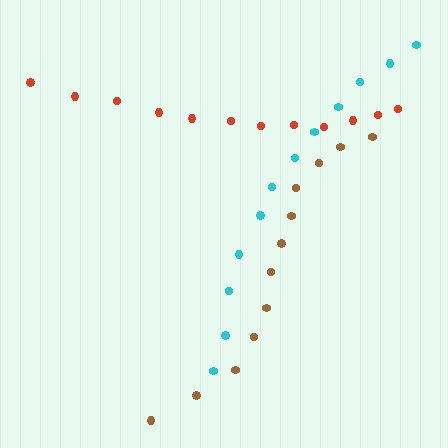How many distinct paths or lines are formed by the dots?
There are 3 distinct paths.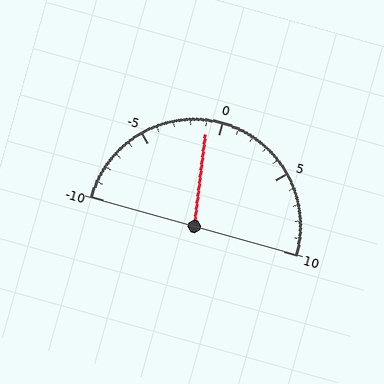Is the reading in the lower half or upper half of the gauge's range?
The reading is in the lower half of the range (-10 to 10).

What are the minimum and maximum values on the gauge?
The gauge ranges from -10 to 10.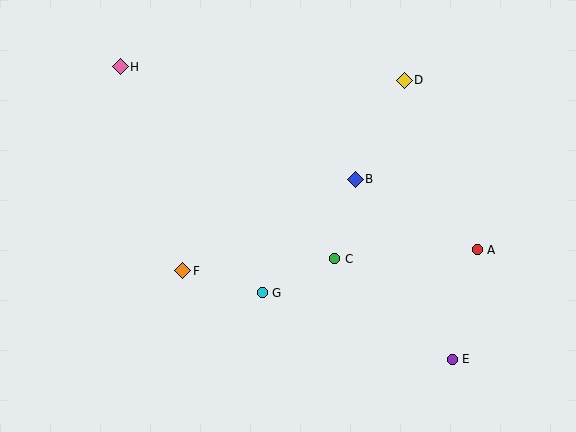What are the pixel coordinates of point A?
Point A is at (477, 250).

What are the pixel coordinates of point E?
Point E is at (452, 359).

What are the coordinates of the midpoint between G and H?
The midpoint between G and H is at (191, 180).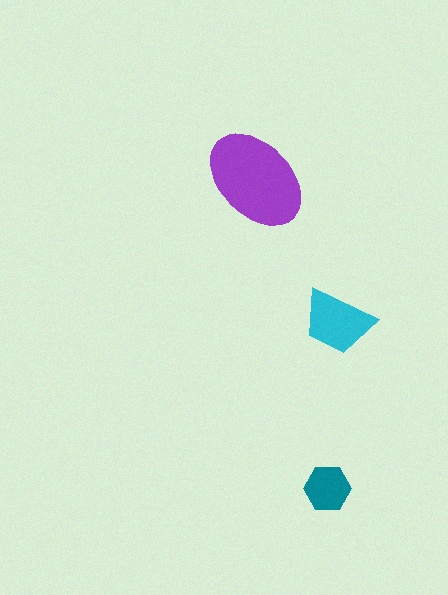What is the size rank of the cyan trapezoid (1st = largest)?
2nd.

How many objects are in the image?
There are 3 objects in the image.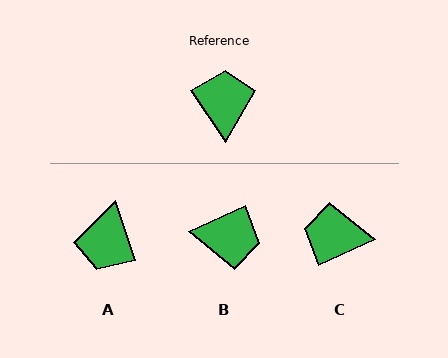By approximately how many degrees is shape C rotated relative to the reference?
Approximately 81 degrees counter-clockwise.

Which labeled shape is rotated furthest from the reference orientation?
A, about 165 degrees away.